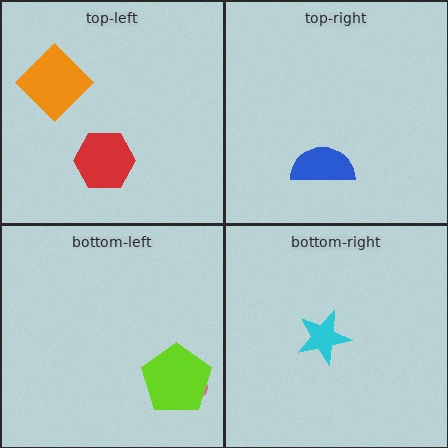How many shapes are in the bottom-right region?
1.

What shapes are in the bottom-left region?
The pink ellipse, the lime pentagon.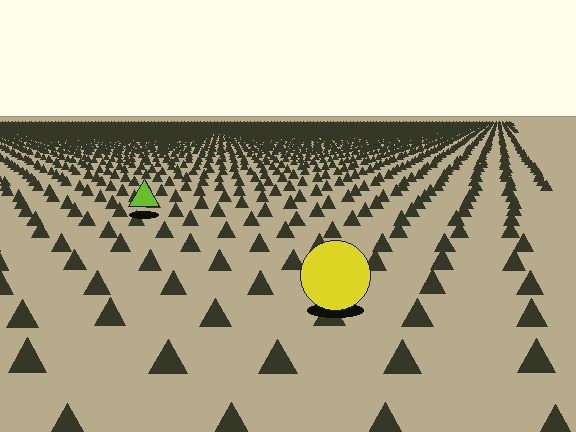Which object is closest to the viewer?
The yellow circle is closest. The texture marks near it are larger and more spread out.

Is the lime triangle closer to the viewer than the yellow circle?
No. The yellow circle is closer — you can tell from the texture gradient: the ground texture is coarser near it.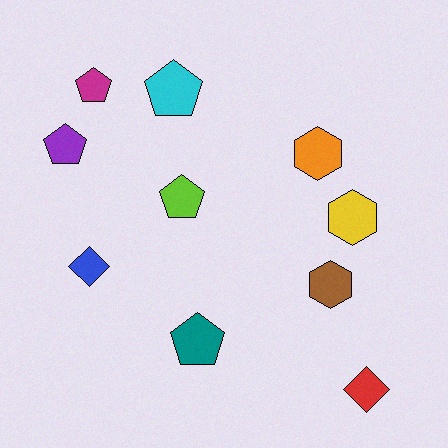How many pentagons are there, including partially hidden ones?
There are 5 pentagons.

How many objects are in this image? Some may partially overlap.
There are 10 objects.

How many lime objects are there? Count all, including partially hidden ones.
There is 1 lime object.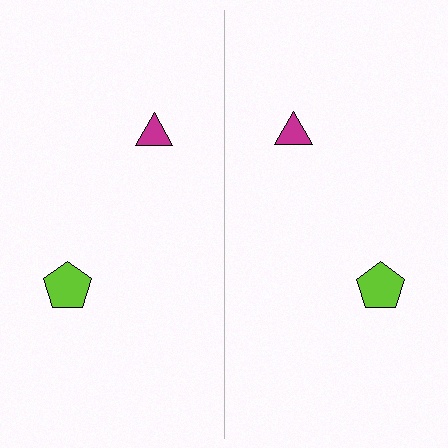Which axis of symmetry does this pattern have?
The pattern has a vertical axis of symmetry running through the center of the image.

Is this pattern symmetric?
Yes, this pattern has bilateral (reflection) symmetry.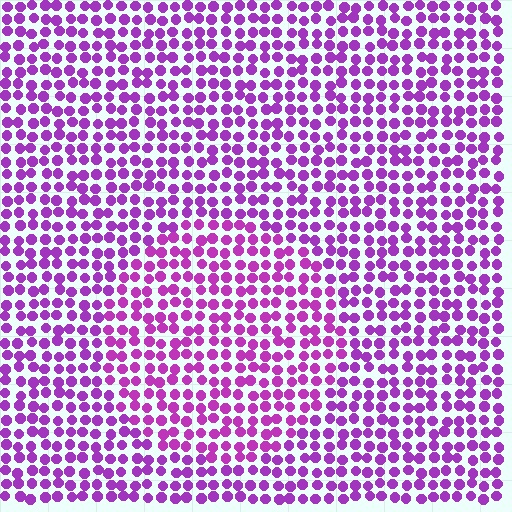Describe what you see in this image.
The image is filled with small purple elements in a uniform arrangement. A circle-shaped region is visible where the elements are tinted to a slightly different hue, forming a subtle color boundary.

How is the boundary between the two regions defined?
The boundary is defined purely by a slight shift in hue (about 15 degrees). Spacing, size, and orientation are identical on both sides.